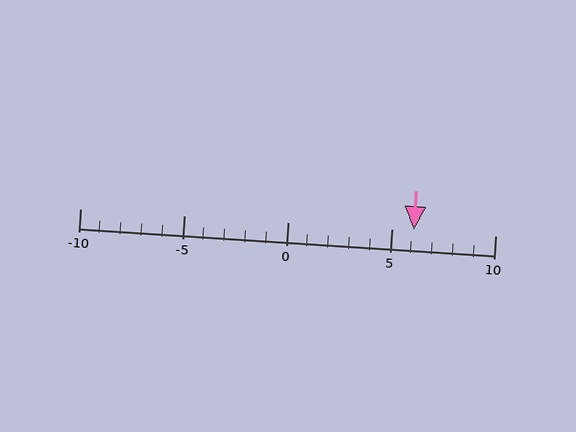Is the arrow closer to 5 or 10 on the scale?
The arrow is closer to 5.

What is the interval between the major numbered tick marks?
The major tick marks are spaced 5 units apart.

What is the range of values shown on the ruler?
The ruler shows values from -10 to 10.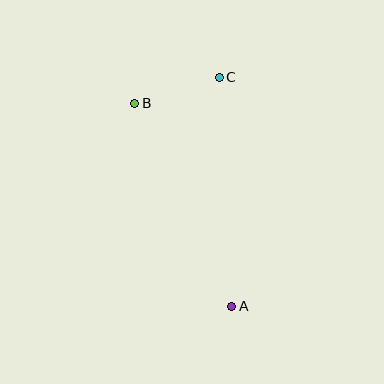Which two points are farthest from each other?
Points A and C are farthest from each other.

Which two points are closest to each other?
Points B and C are closest to each other.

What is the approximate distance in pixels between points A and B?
The distance between A and B is approximately 225 pixels.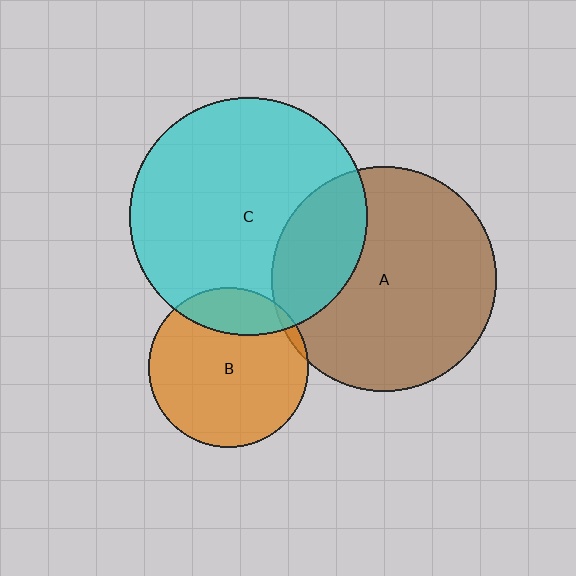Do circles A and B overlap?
Yes.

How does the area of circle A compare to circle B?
Approximately 2.0 times.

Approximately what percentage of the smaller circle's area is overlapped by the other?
Approximately 5%.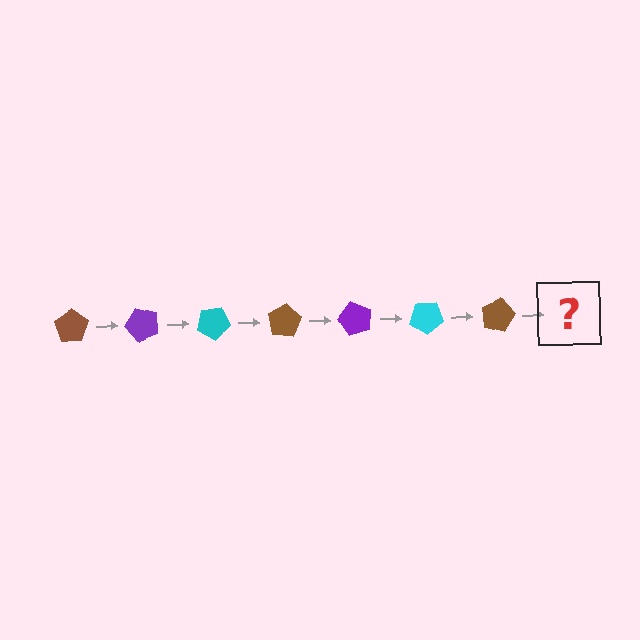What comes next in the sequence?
The next element should be a purple pentagon, rotated 350 degrees from the start.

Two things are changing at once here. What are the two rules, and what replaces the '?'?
The two rules are that it rotates 50 degrees each step and the color cycles through brown, purple, and cyan. The '?' should be a purple pentagon, rotated 350 degrees from the start.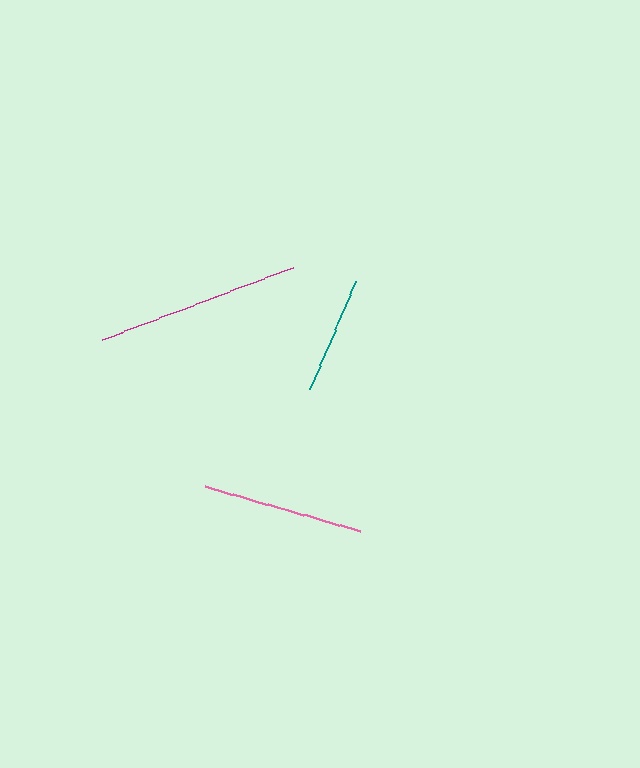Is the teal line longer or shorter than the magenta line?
The magenta line is longer than the teal line.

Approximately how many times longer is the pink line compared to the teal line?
The pink line is approximately 1.4 times the length of the teal line.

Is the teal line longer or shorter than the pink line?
The pink line is longer than the teal line.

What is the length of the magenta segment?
The magenta segment is approximately 204 pixels long.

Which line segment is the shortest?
The teal line is the shortest at approximately 117 pixels.